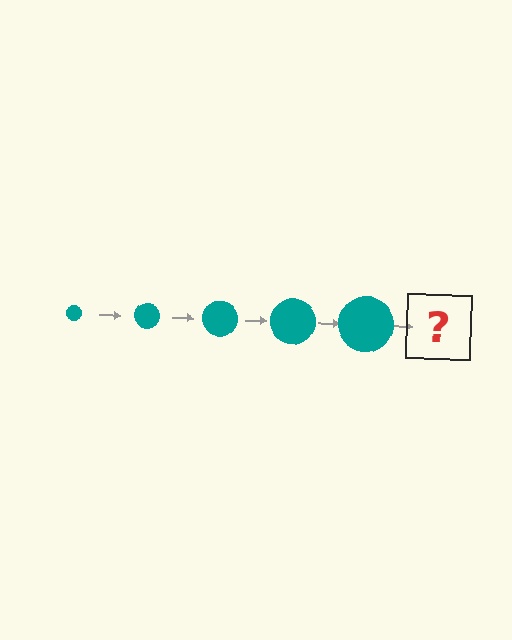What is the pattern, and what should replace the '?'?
The pattern is that the circle gets progressively larger each step. The '?' should be a teal circle, larger than the previous one.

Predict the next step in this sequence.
The next step is a teal circle, larger than the previous one.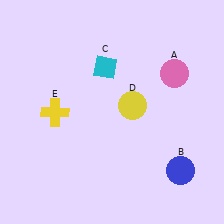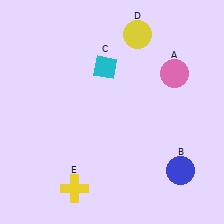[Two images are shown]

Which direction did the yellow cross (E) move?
The yellow cross (E) moved down.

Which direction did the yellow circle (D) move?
The yellow circle (D) moved up.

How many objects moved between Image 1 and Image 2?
2 objects moved between the two images.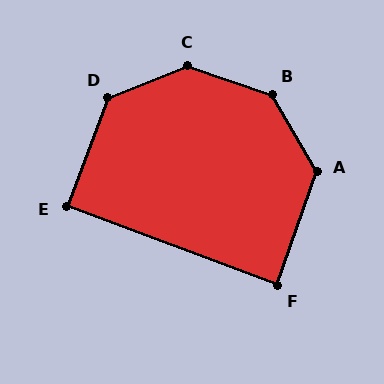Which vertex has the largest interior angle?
C, at approximately 139 degrees.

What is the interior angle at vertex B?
Approximately 139 degrees (obtuse).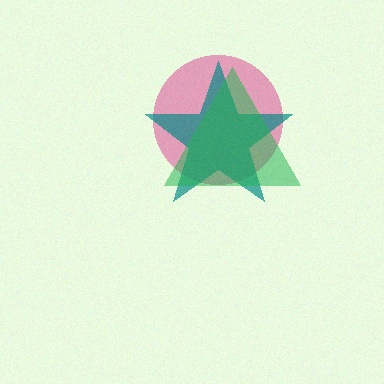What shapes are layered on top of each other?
The layered shapes are: a pink circle, a teal star, a green triangle.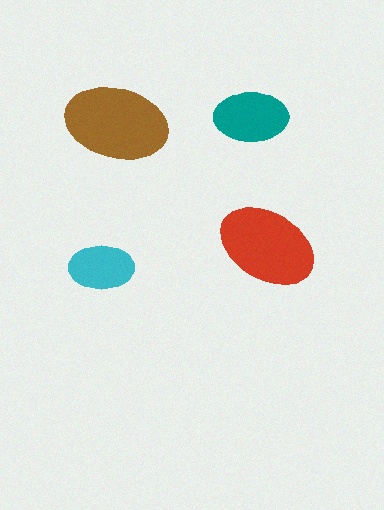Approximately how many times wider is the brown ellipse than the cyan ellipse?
About 1.5 times wider.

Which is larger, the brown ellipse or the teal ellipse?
The brown one.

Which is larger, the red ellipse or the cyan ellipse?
The red one.